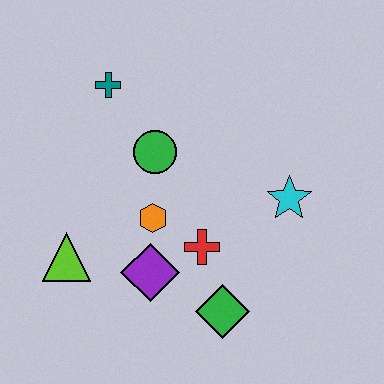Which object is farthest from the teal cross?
The green diamond is farthest from the teal cross.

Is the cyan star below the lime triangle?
No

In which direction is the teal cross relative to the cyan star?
The teal cross is to the left of the cyan star.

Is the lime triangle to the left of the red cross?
Yes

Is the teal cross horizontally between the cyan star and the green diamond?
No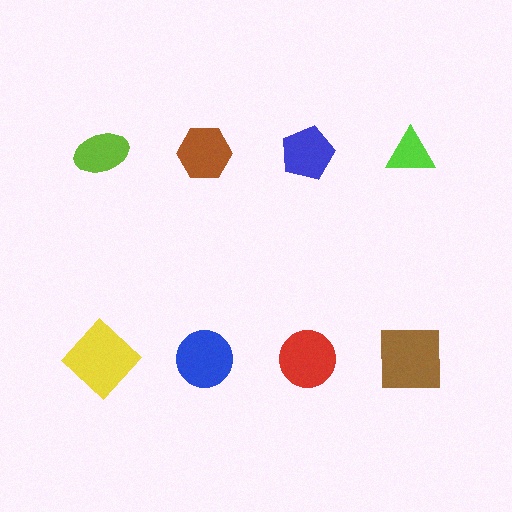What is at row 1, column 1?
A lime ellipse.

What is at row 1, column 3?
A blue pentagon.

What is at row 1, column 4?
A lime triangle.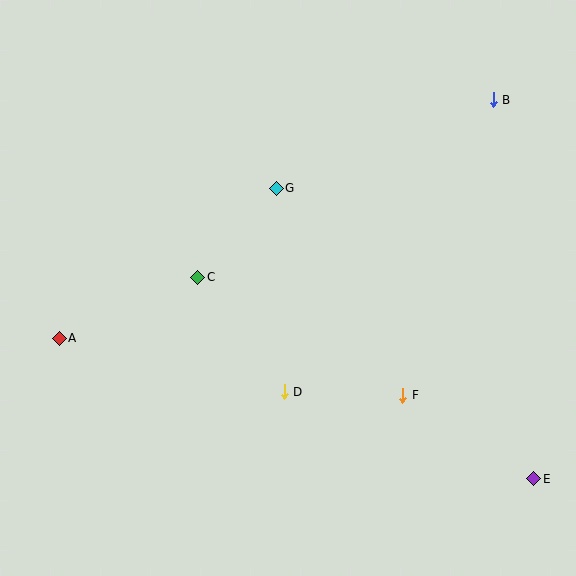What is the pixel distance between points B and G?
The distance between B and G is 234 pixels.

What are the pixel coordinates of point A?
Point A is at (59, 338).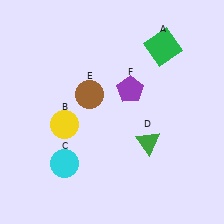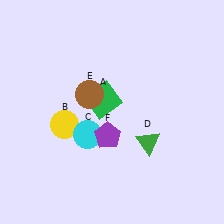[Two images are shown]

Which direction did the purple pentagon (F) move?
The purple pentagon (F) moved down.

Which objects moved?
The objects that moved are: the green square (A), the cyan circle (C), the purple pentagon (F).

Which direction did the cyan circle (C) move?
The cyan circle (C) moved up.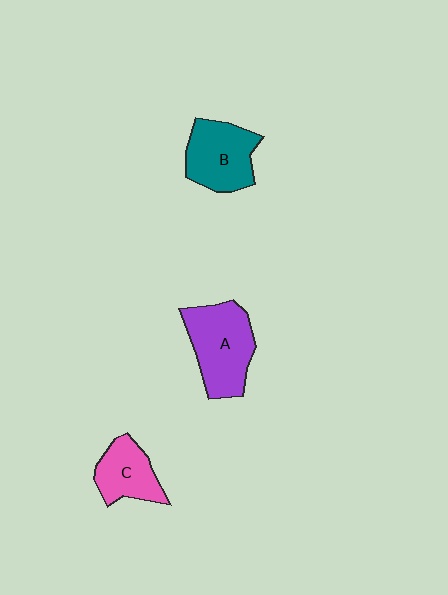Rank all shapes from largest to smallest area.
From largest to smallest: A (purple), B (teal), C (pink).